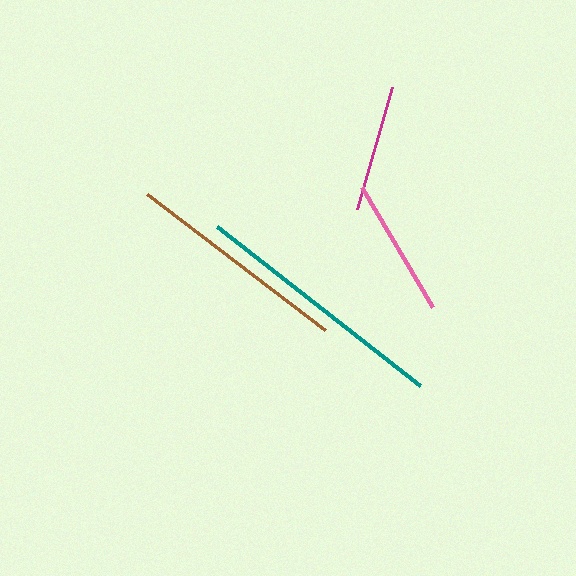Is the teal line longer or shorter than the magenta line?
The teal line is longer than the magenta line.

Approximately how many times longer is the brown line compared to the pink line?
The brown line is approximately 1.6 times the length of the pink line.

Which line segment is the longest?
The teal line is the longest at approximately 258 pixels.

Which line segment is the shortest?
The magenta line is the shortest at approximately 127 pixels.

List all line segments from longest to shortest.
From longest to shortest: teal, brown, pink, magenta.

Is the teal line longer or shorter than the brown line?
The teal line is longer than the brown line.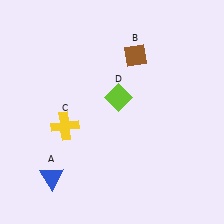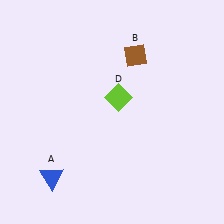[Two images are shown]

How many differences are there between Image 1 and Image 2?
There is 1 difference between the two images.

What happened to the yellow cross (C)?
The yellow cross (C) was removed in Image 2. It was in the bottom-left area of Image 1.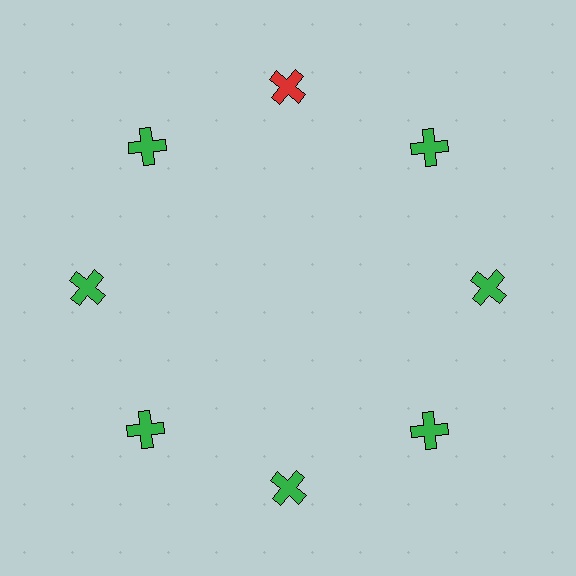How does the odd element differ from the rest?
It has a different color: red instead of green.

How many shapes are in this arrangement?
There are 8 shapes arranged in a ring pattern.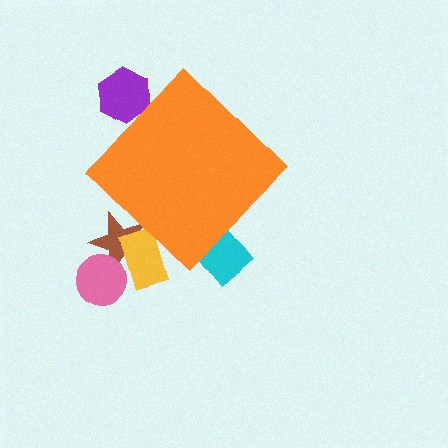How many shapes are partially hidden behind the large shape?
4 shapes are partially hidden.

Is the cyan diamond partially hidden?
Yes, the cyan diamond is partially hidden behind the orange diamond.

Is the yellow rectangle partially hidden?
Yes, the yellow rectangle is partially hidden behind the orange diamond.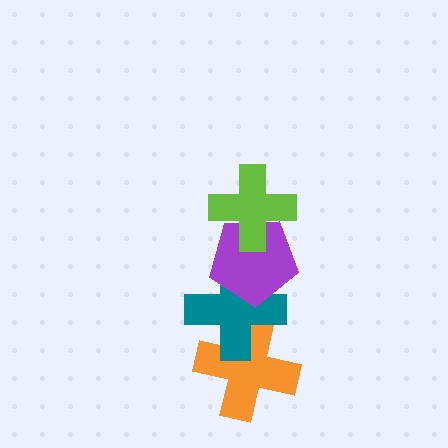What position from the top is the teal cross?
The teal cross is 3rd from the top.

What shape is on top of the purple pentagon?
The lime cross is on top of the purple pentagon.